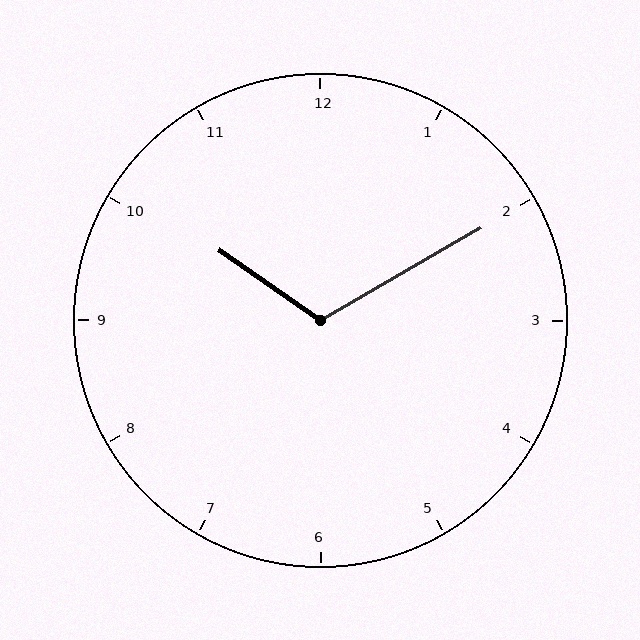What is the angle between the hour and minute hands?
Approximately 115 degrees.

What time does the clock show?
10:10.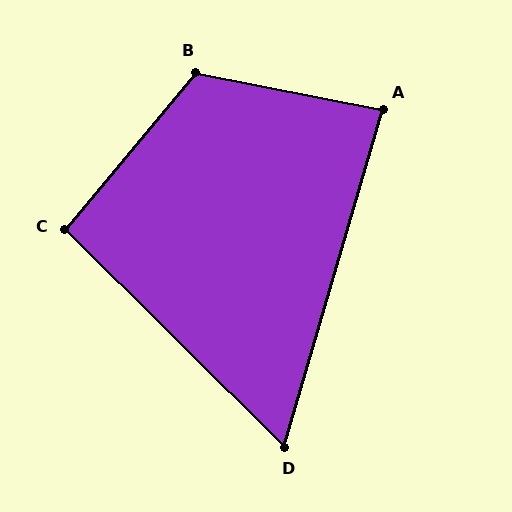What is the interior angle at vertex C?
Approximately 95 degrees (approximately right).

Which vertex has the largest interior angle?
B, at approximately 118 degrees.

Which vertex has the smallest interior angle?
D, at approximately 62 degrees.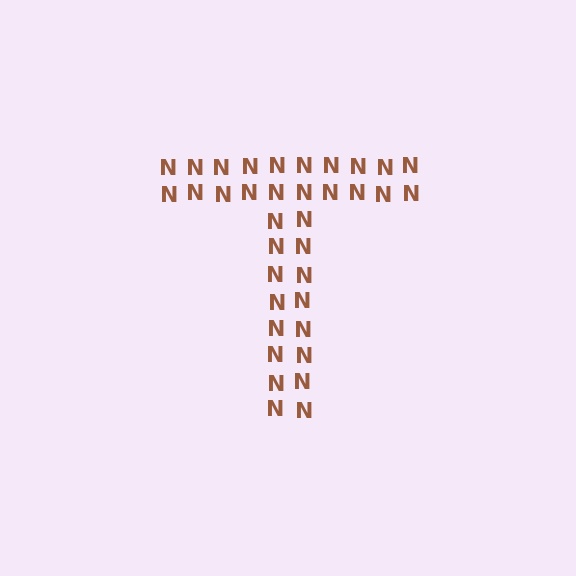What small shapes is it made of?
It is made of small letter N's.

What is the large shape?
The large shape is the letter T.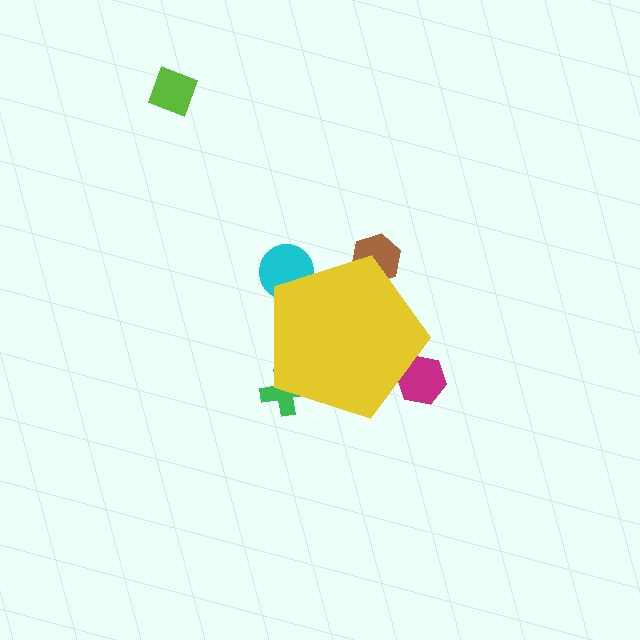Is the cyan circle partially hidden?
Yes, the cyan circle is partially hidden behind the yellow pentagon.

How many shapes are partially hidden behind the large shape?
4 shapes are partially hidden.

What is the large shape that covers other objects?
A yellow pentagon.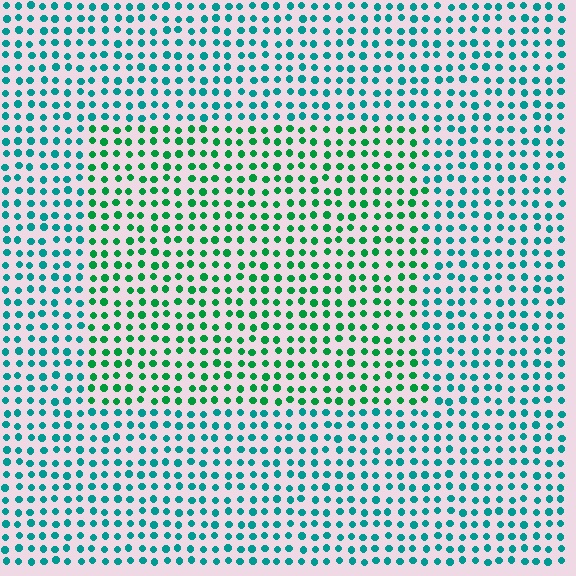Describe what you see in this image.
The image is filled with small teal elements in a uniform arrangement. A rectangle-shaped region is visible where the elements are tinted to a slightly different hue, forming a subtle color boundary.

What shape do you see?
I see a rectangle.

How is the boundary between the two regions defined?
The boundary is defined purely by a slight shift in hue (about 34 degrees). Spacing, size, and orientation are identical on both sides.